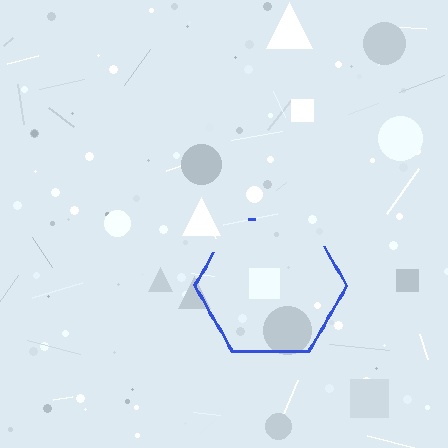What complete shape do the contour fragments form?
The contour fragments form a hexagon.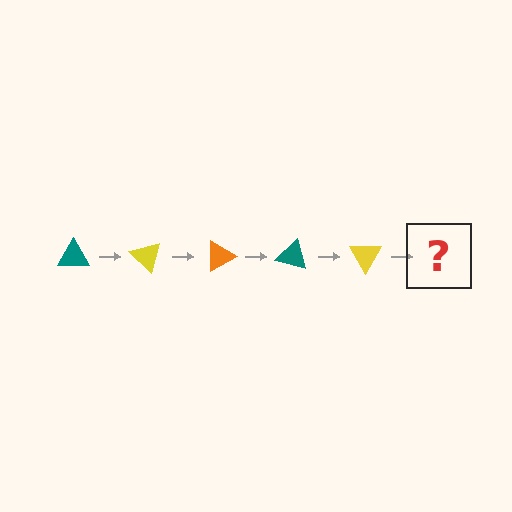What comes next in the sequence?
The next element should be an orange triangle, rotated 225 degrees from the start.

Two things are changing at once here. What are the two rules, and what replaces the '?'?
The two rules are that it rotates 45 degrees each step and the color cycles through teal, yellow, and orange. The '?' should be an orange triangle, rotated 225 degrees from the start.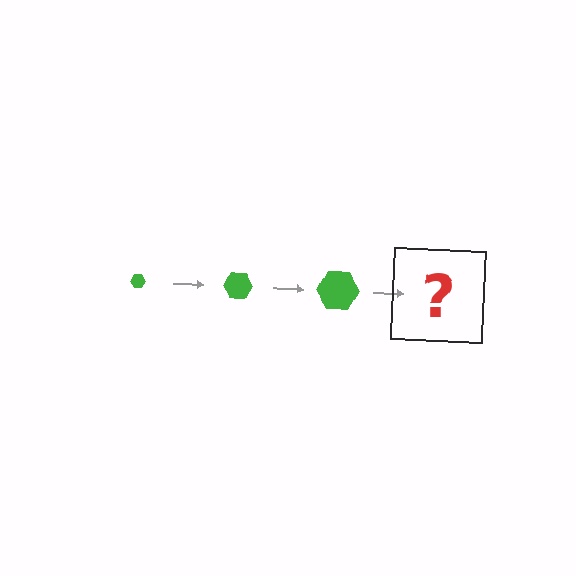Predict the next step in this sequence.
The next step is a green hexagon, larger than the previous one.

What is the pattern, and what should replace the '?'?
The pattern is that the hexagon gets progressively larger each step. The '?' should be a green hexagon, larger than the previous one.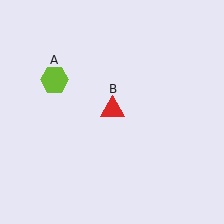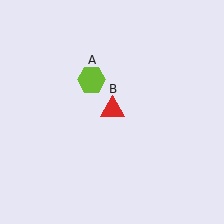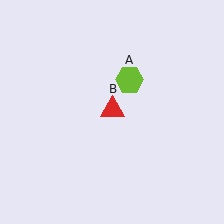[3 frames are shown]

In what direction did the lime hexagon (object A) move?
The lime hexagon (object A) moved right.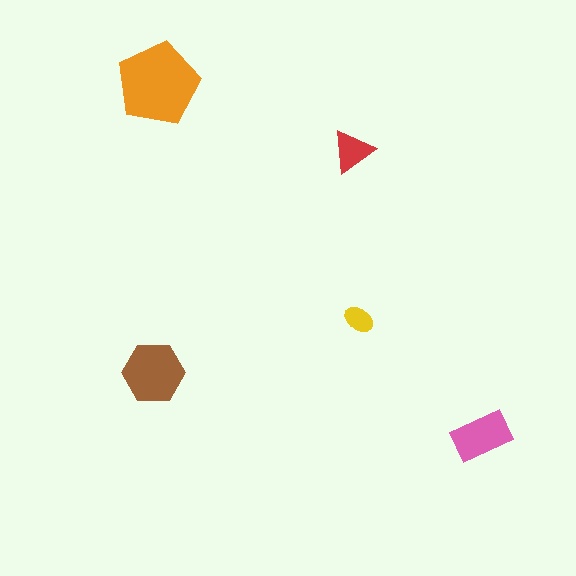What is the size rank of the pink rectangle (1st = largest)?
3rd.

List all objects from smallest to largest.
The yellow ellipse, the red triangle, the pink rectangle, the brown hexagon, the orange pentagon.